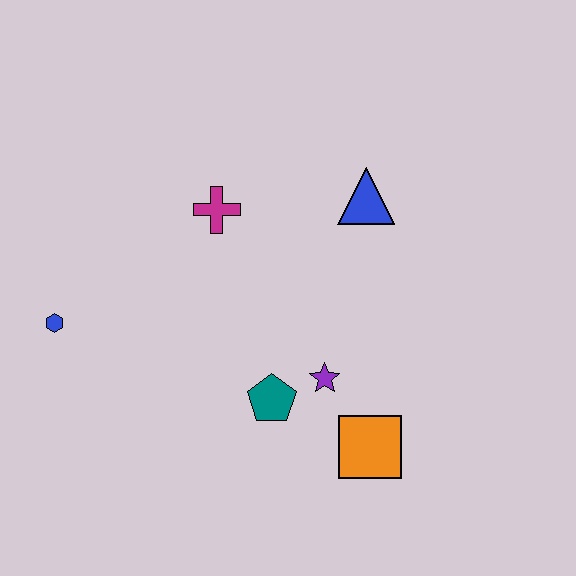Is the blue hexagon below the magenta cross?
Yes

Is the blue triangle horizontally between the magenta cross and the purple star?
No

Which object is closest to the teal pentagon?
The purple star is closest to the teal pentagon.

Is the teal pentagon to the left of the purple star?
Yes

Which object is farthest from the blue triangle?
The blue hexagon is farthest from the blue triangle.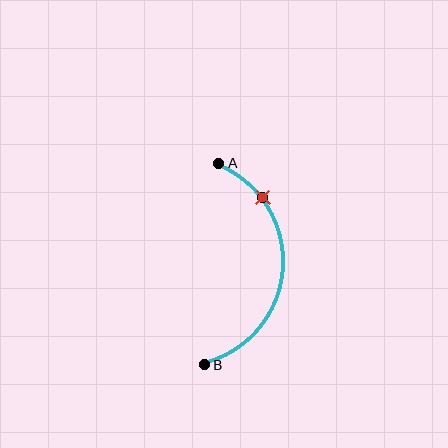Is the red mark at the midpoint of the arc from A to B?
No. The red mark lies on the arc but is closer to endpoint A. The arc midpoint would be at the point on the curve equidistant along the arc from both A and B.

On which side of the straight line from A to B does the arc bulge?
The arc bulges to the right of the straight line connecting A and B.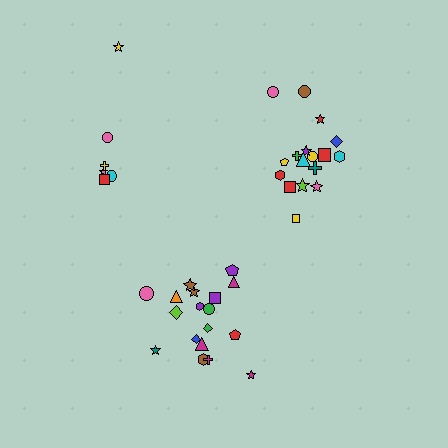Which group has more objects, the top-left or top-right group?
The top-right group.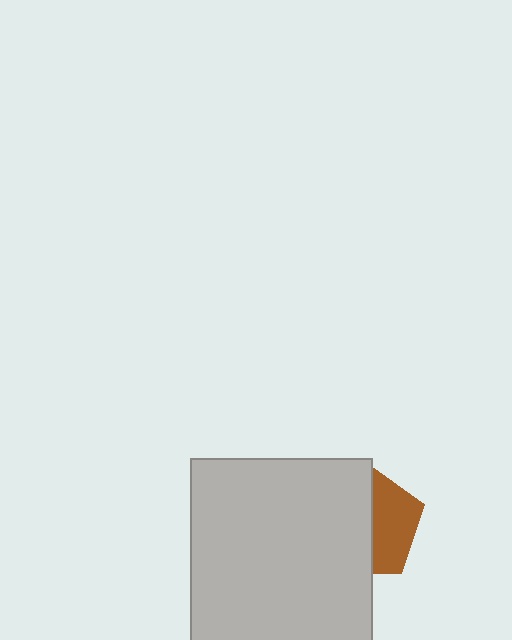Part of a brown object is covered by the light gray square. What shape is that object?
It is a pentagon.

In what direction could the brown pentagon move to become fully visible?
The brown pentagon could move right. That would shift it out from behind the light gray square entirely.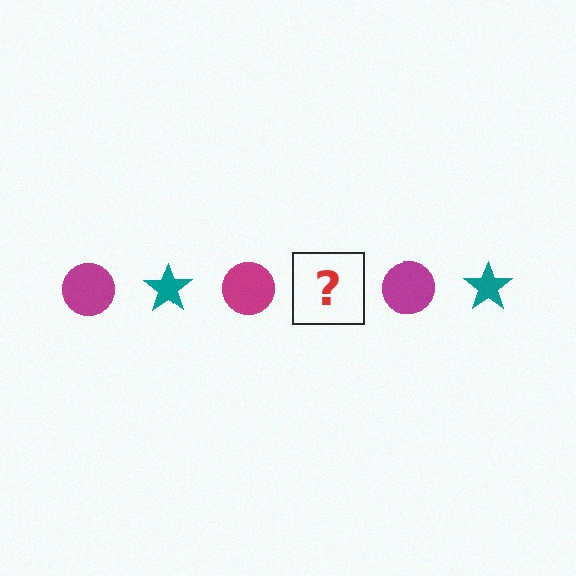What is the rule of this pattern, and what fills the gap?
The rule is that the pattern alternates between magenta circle and teal star. The gap should be filled with a teal star.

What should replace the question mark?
The question mark should be replaced with a teal star.